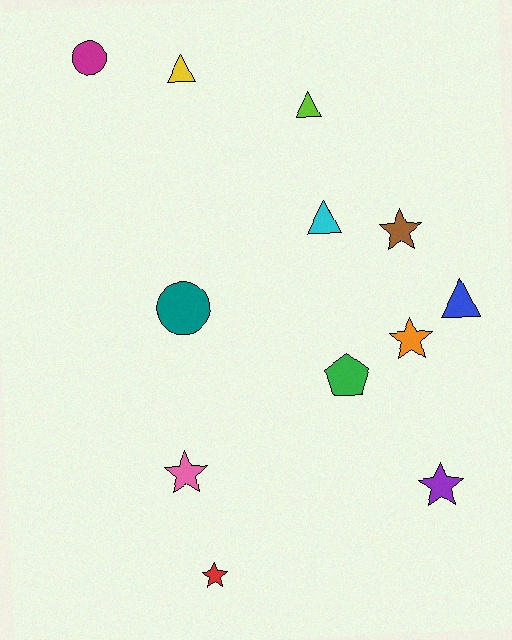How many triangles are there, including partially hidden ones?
There are 4 triangles.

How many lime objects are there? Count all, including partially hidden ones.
There is 1 lime object.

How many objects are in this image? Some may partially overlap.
There are 12 objects.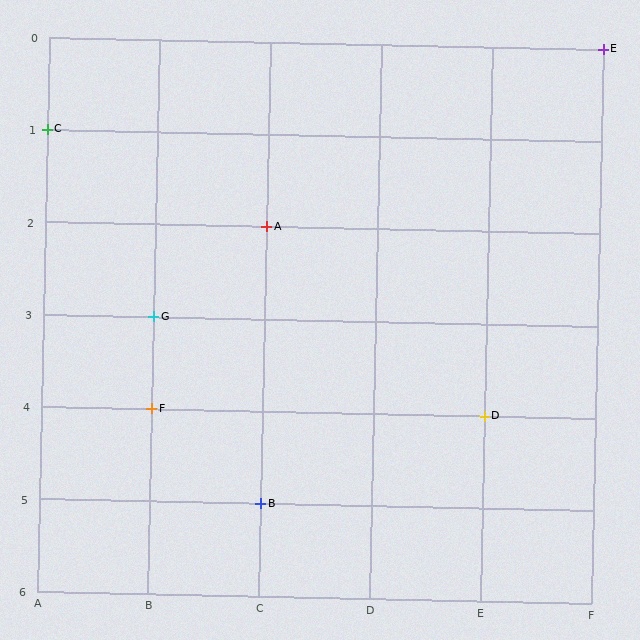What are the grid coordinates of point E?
Point E is at grid coordinates (F, 0).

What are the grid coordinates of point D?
Point D is at grid coordinates (E, 4).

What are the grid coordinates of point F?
Point F is at grid coordinates (B, 4).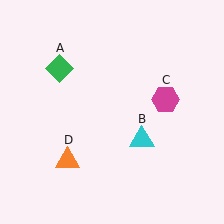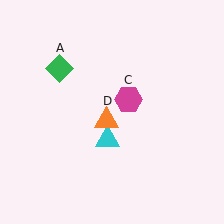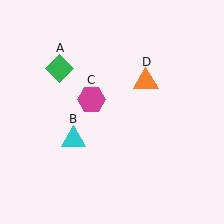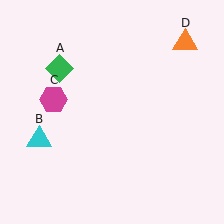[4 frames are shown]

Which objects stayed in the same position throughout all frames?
Green diamond (object A) remained stationary.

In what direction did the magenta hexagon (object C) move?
The magenta hexagon (object C) moved left.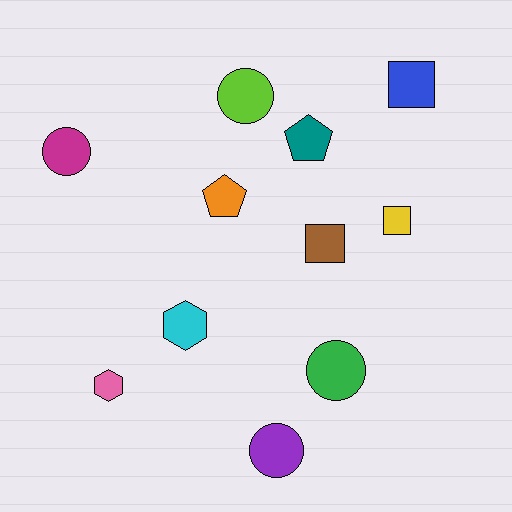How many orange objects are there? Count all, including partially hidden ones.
There is 1 orange object.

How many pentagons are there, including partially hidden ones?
There are 2 pentagons.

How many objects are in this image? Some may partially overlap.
There are 11 objects.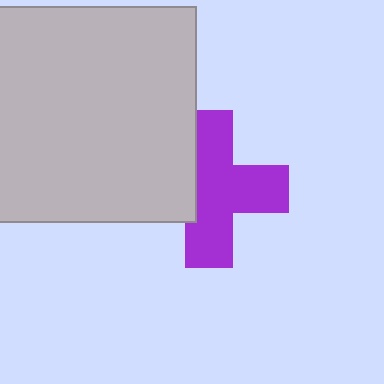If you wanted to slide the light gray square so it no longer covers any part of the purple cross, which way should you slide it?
Slide it left — that is the most direct way to separate the two shapes.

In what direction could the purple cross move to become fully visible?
The purple cross could move right. That would shift it out from behind the light gray square entirely.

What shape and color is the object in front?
The object in front is a light gray square.